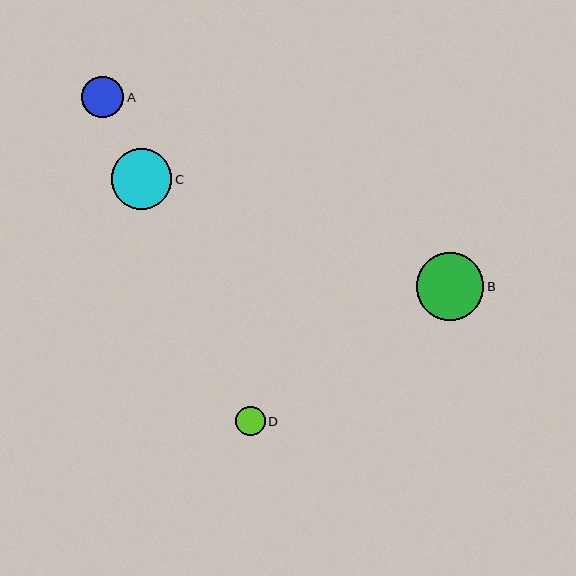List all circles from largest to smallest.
From largest to smallest: B, C, A, D.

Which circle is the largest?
Circle B is the largest with a size of approximately 68 pixels.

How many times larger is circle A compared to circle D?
Circle A is approximately 1.4 times the size of circle D.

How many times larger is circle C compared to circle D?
Circle C is approximately 2.0 times the size of circle D.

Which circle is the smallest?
Circle D is the smallest with a size of approximately 30 pixels.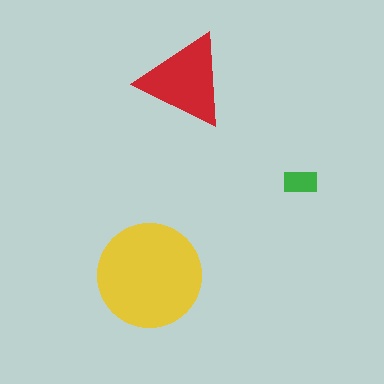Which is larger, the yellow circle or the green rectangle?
The yellow circle.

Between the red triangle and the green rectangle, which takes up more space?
The red triangle.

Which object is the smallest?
The green rectangle.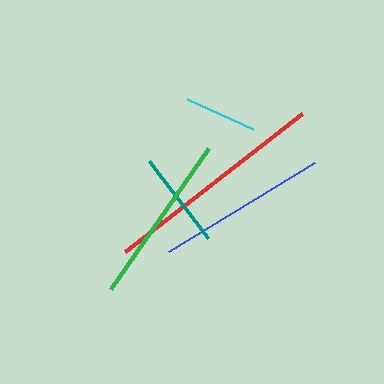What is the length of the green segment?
The green segment is approximately 172 pixels long.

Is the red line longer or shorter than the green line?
The red line is longer than the green line.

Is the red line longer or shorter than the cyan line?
The red line is longer than the cyan line.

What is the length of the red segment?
The red segment is approximately 224 pixels long.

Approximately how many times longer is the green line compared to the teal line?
The green line is approximately 1.8 times the length of the teal line.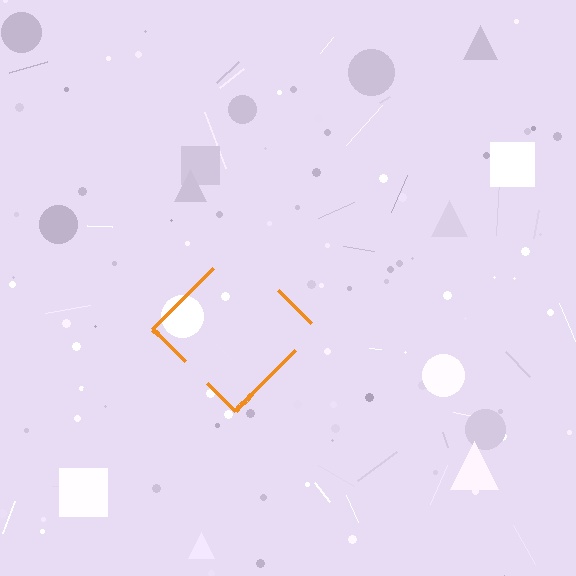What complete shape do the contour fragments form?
The contour fragments form a diamond.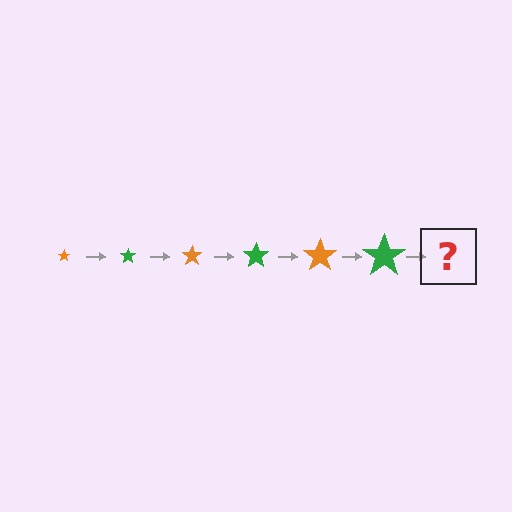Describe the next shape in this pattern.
It should be an orange star, larger than the previous one.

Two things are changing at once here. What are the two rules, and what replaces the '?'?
The two rules are that the star grows larger each step and the color cycles through orange and green. The '?' should be an orange star, larger than the previous one.